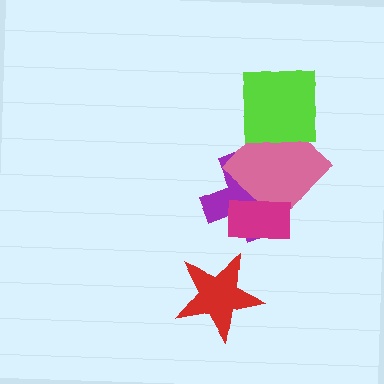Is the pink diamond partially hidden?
Yes, it is partially covered by another shape.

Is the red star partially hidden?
No, no other shape covers it.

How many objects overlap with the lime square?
1 object overlaps with the lime square.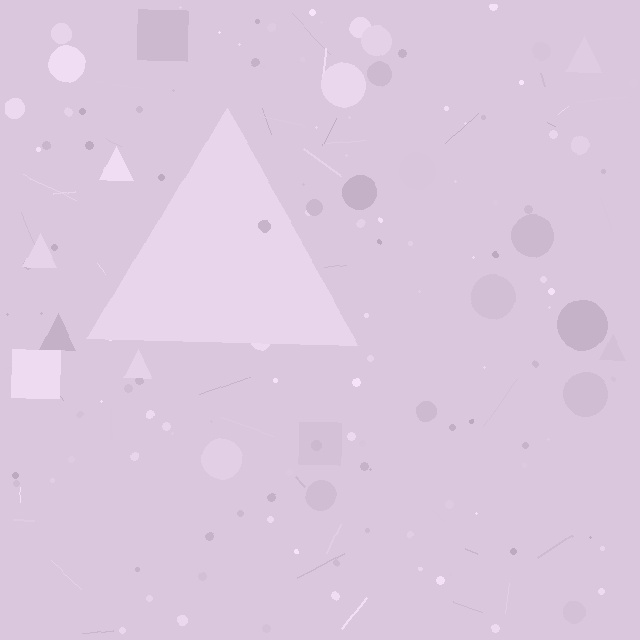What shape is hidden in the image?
A triangle is hidden in the image.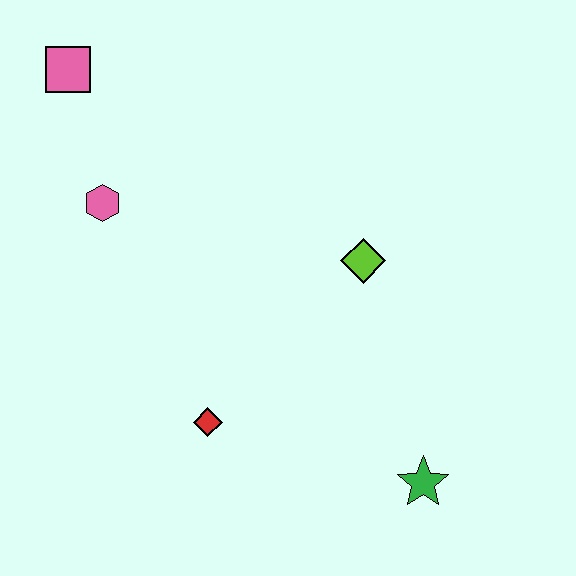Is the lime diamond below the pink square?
Yes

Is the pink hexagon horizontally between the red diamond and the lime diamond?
No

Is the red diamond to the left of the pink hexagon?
No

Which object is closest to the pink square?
The pink hexagon is closest to the pink square.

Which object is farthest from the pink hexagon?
The green star is farthest from the pink hexagon.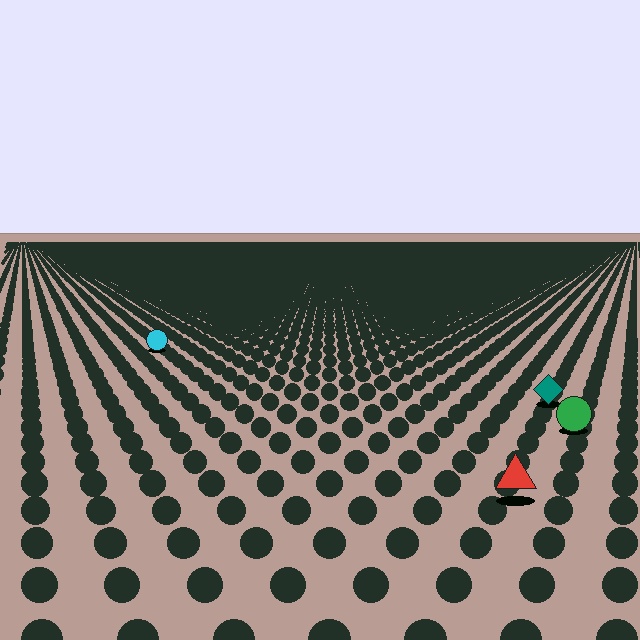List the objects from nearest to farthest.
From nearest to farthest: the red triangle, the green circle, the teal diamond, the cyan circle.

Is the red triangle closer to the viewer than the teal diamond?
Yes. The red triangle is closer — you can tell from the texture gradient: the ground texture is coarser near it.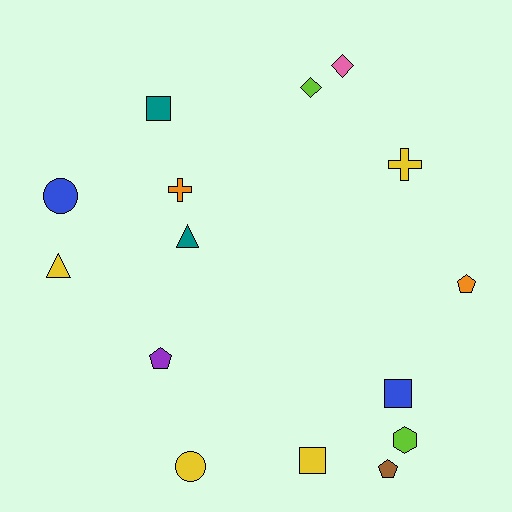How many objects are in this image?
There are 15 objects.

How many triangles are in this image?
There are 2 triangles.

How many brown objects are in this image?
There is 1 brown object.